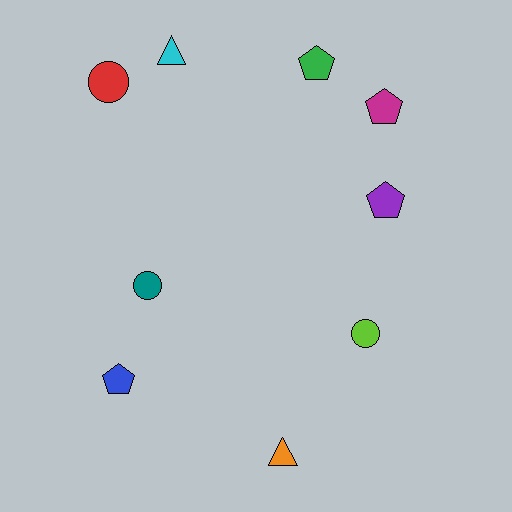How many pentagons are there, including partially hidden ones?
There are 4 pentagons.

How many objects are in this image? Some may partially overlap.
There are 9 objects.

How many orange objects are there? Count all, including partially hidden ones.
There is 1 orange object.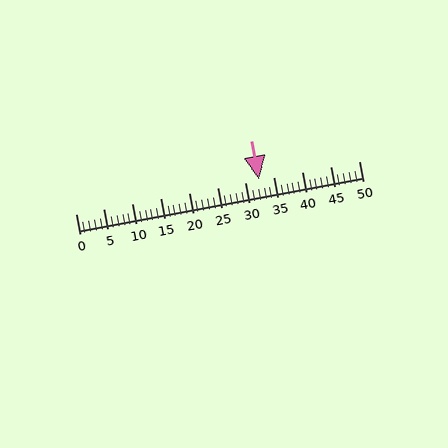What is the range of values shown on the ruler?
The ruler shows values from 0 to 50.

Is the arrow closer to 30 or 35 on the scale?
The arrow is closer to 30.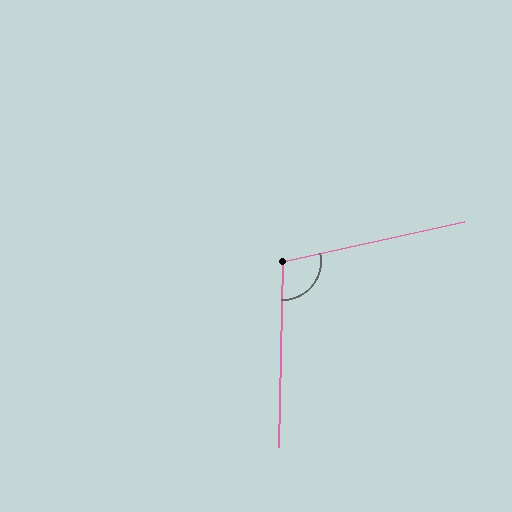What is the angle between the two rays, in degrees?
Approximately 104 degrees.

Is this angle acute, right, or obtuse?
It is obtuse.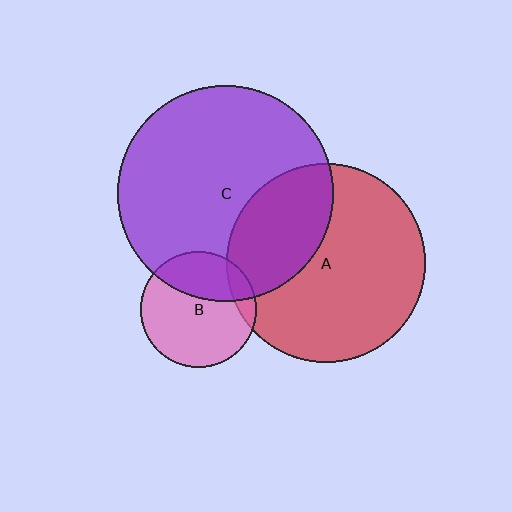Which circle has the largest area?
Circle C (purple).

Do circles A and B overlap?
Yes.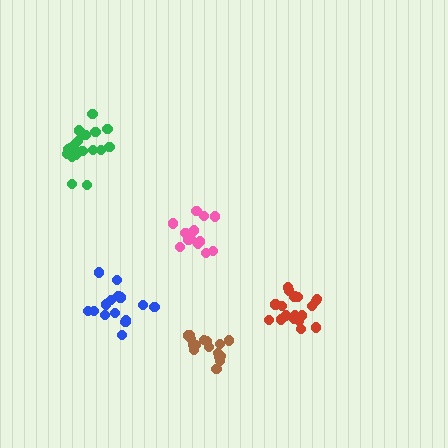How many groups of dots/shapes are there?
There are 5 groups.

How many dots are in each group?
Group 1: 19 dots, Group 2: 13 dots, Group 3: 16 dots, Group 4: 19 dots, Group 5: 16 dots (83 total).